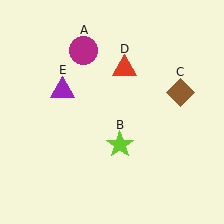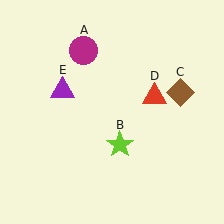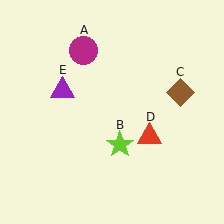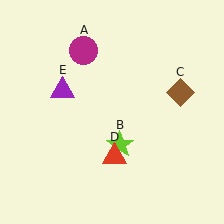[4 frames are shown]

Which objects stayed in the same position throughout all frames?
Magenta circle (object A) and lime star (object B) and brown diamond (object C) and purple triangle (object E) remained stationary.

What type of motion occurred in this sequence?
The red triangle (object D) rotated clockwise around the center of the scene.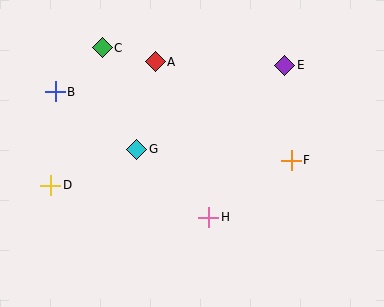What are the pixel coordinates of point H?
Point H is at (209, 217).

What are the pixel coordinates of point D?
Point D is at (51, 185).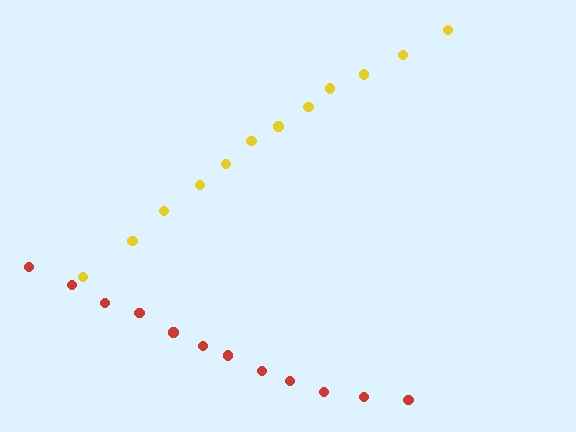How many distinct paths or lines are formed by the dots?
There are 2 distinct paths.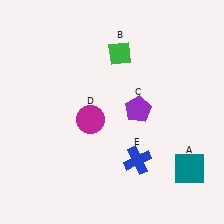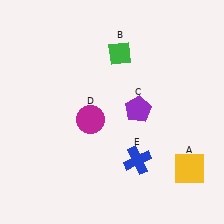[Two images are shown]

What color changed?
The square (A) changed from teal in Image 1 to yellow in Image 2.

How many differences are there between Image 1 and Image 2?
There is 1 difference between the two images.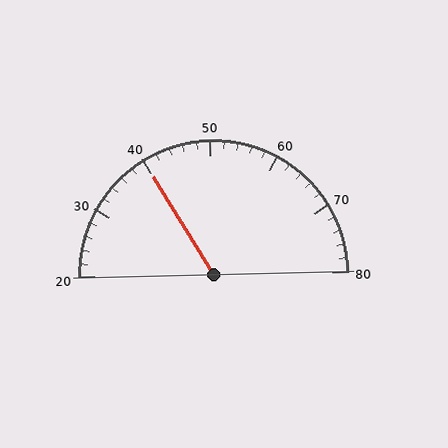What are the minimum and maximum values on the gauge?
The gauge ranges from 20 to 80.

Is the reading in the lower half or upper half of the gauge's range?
The reading is in the lower half of the range (20 to 80).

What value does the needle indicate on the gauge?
The needle indicates approximately 40.